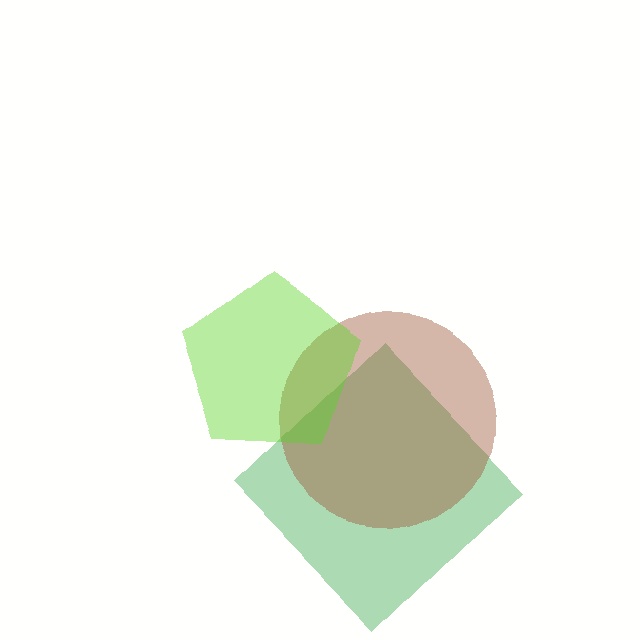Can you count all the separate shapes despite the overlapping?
Yes, there are 3 separate shapes.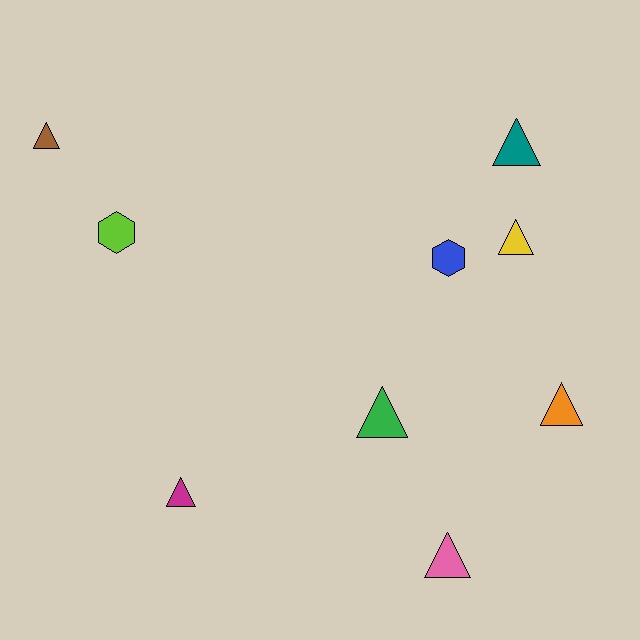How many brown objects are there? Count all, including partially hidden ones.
There is 1 brown object.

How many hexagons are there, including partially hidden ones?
There are 2 hexagons.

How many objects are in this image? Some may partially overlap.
There are 9 objects.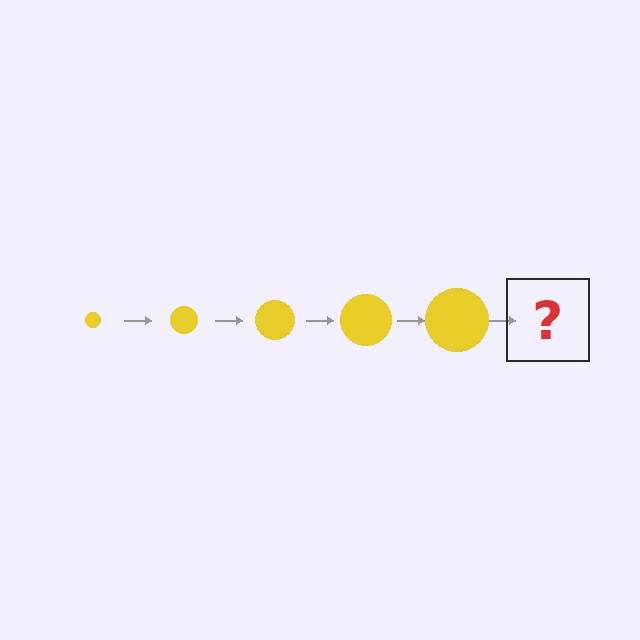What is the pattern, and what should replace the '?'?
The pattern is that the circle gets progressively larger each step. The '?' should be a yellow circle, larger than the previous one.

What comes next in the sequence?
The next element should be a yellow circle, larger than the previous one.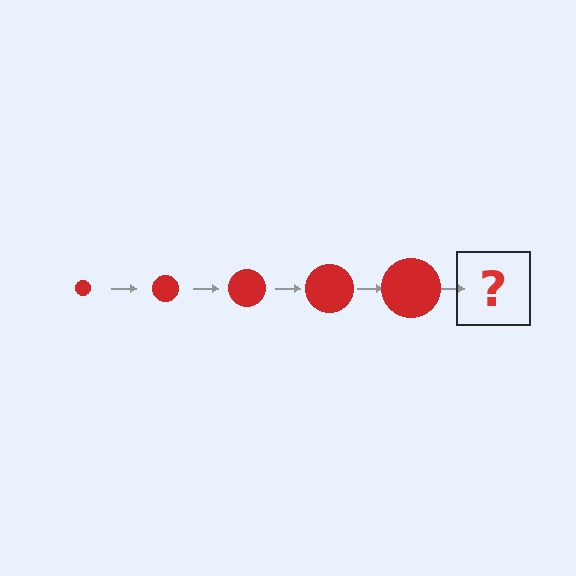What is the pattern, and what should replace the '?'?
The pattern is that the circle gets progressively larger each step. The '?' should be a red circle, larger than the previous one.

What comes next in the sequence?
The next element should be a red circle, larger than the previous one.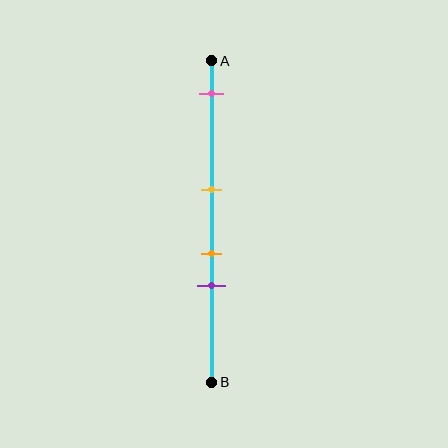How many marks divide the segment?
There are 4 marks dividing the segment.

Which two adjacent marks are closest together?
The orange and purple marks are the closest adjacent pair.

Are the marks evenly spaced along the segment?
No, the marks are not evenly spaced.